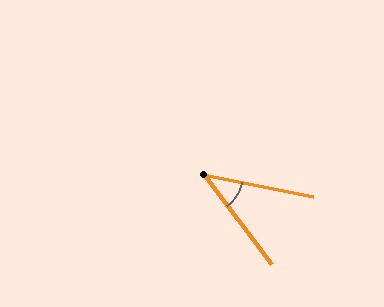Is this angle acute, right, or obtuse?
It is acute.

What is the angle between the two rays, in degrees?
Approximately 41 degrees.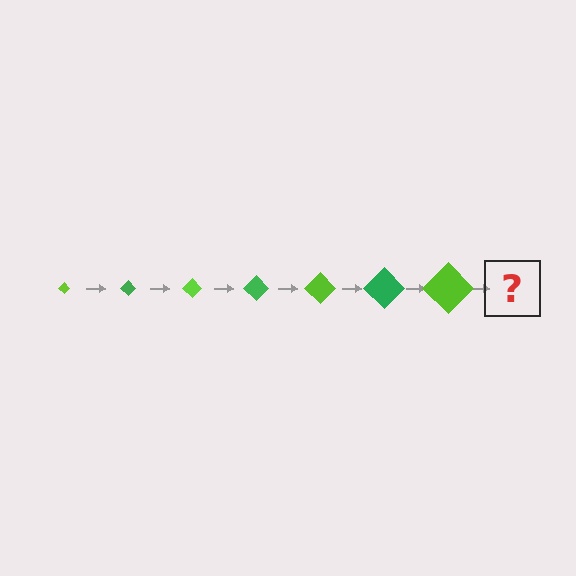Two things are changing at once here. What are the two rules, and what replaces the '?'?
The two rules are that the diamond grows larger each step and the color cycles through lime and green. The '?' should be a green diamond, larger than the previous one.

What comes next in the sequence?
The next element should be a green diamond, larger than the previous one.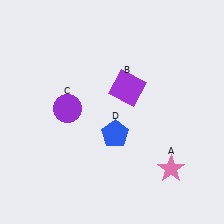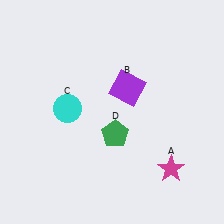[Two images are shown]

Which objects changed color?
A changed from pink to magenta. C changed from purple to cyan. D changed from blue to green.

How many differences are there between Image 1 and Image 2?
There are 3 differences between the two images.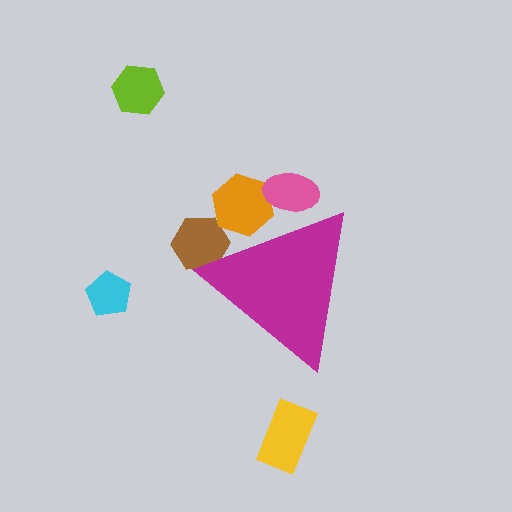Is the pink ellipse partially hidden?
Yes, the pink ellipse is partially hidden behind the magenta triangle.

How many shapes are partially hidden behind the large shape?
3 shapes are partially hidden.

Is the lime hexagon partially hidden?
No, the lime hexagon is fully visible.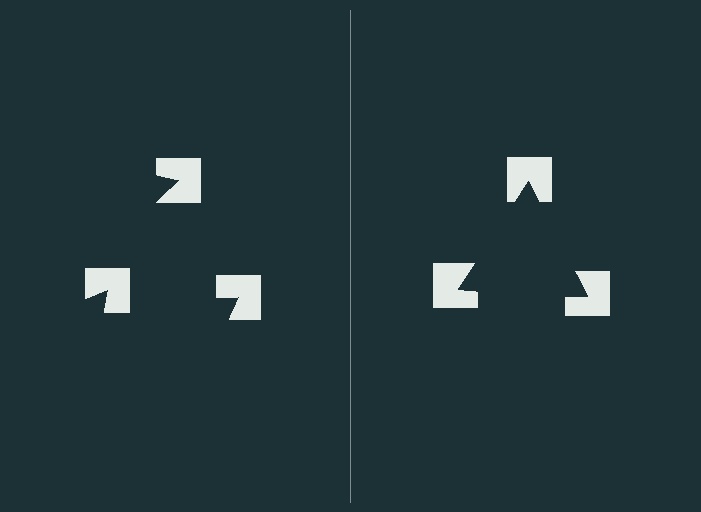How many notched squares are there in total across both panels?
6 — 3 on each side.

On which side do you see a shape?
An illusory triangle appears on the right side. On the left side the wedge cuts are rotated, so no coherent shape forms.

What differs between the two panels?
The notched squares are positioned identically on both sides; only the wedge orientations differ. On the right they align to a triangle; on the left they are misaligned.